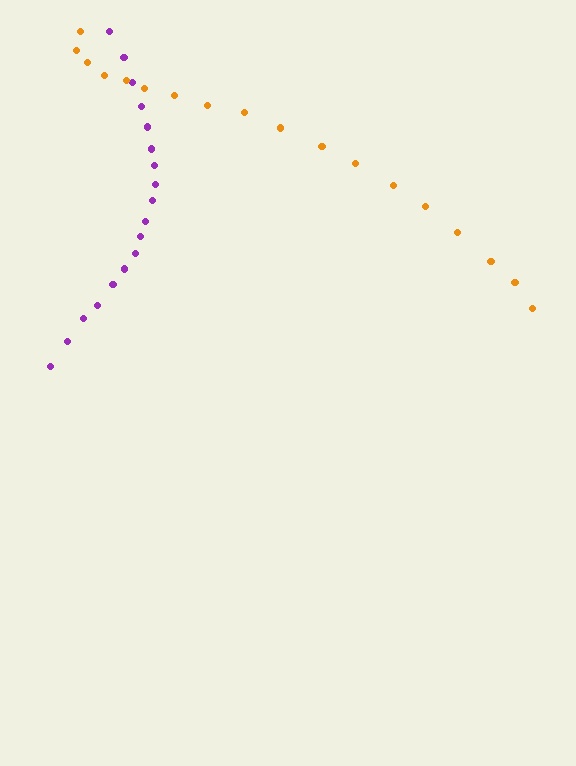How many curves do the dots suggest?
There are 2 distinct paths.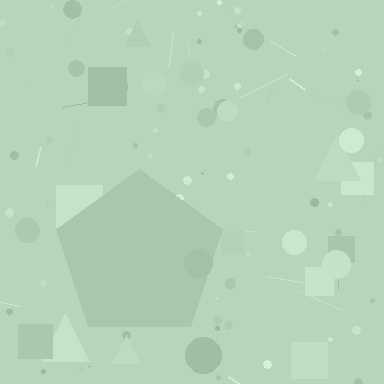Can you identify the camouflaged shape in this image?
The camouflaged shape is a pentagon.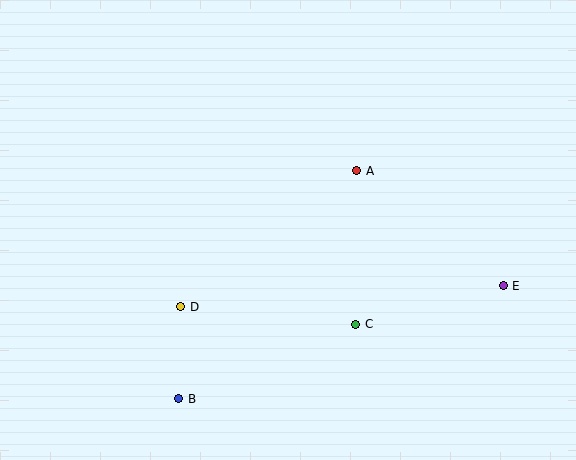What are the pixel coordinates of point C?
Point C is at (356, 324).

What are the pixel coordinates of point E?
Point E is at (503, 286).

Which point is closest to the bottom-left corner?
Point B is closest to the bottom-left corner.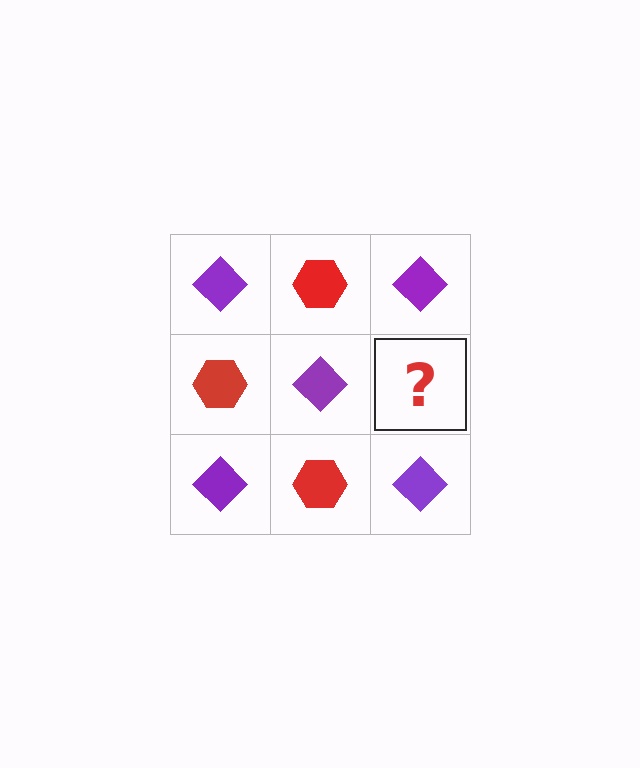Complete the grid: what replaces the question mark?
The question mark should be replaced with a red hexagon.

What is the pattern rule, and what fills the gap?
The rule is that it alternates purple diamond and red hexagon in a checkerboard pattern. The gap should be filled with a red hexagon.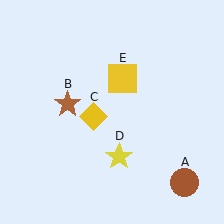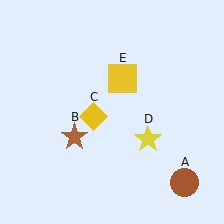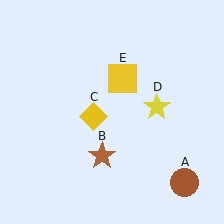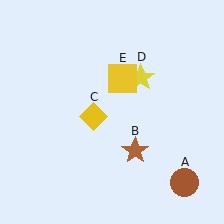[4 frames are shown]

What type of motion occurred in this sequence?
The brown star (object B), yellow star (object D) rotated counterclockwise around the center of the scene.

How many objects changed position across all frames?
2 objects changed position: brown star (object B), yellow star (object D).